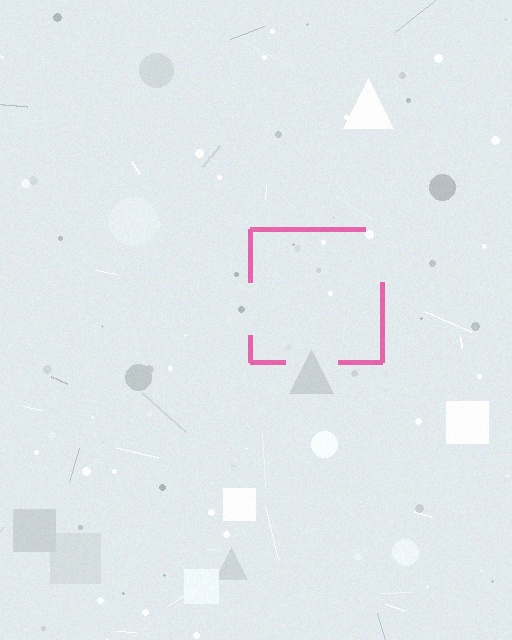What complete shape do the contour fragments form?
The contour fragments form a square.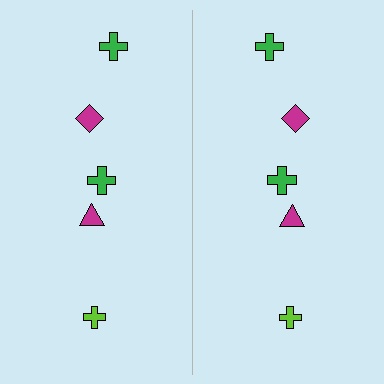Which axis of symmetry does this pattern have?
The pattern has a vertical axis of symmetry running through the center of the image.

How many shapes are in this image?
There are 10 shapes in this image.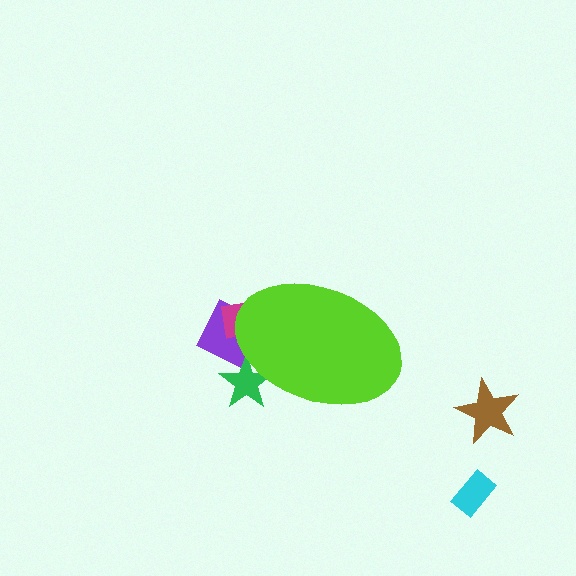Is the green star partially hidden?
Yes, the green star is partially hidden behind the lime ellipse.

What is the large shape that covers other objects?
A lime ellipse.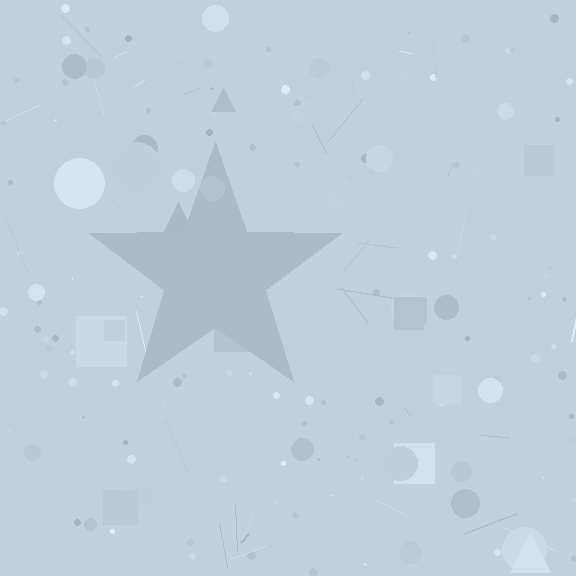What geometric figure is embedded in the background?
A star is embedded in the background.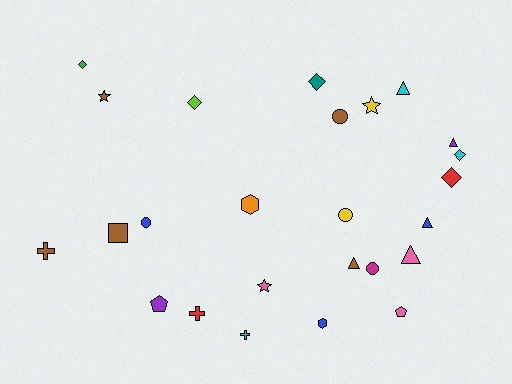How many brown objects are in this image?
There are 5 brown objects.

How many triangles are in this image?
There are 5 triangles.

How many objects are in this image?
There are 25 objects.